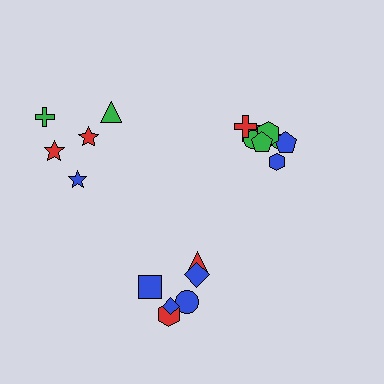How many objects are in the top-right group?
There are 8 objects.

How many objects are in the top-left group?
There are 5 objects.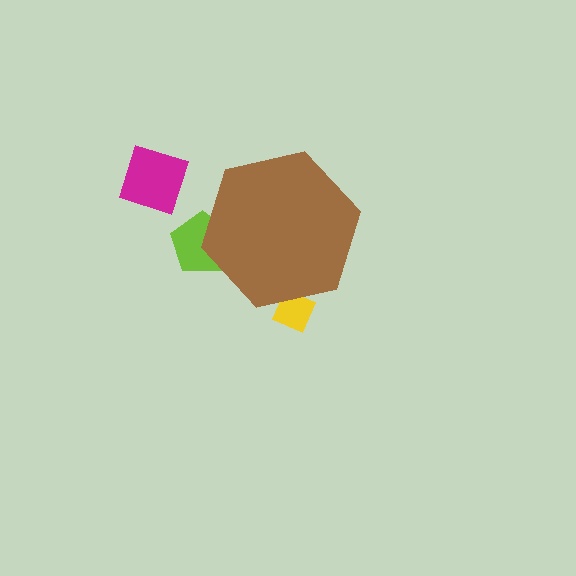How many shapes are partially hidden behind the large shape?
2 shapes are partially hidden.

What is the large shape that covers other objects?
A brown hexagon.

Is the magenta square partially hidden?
No, the magenta square is fully visible.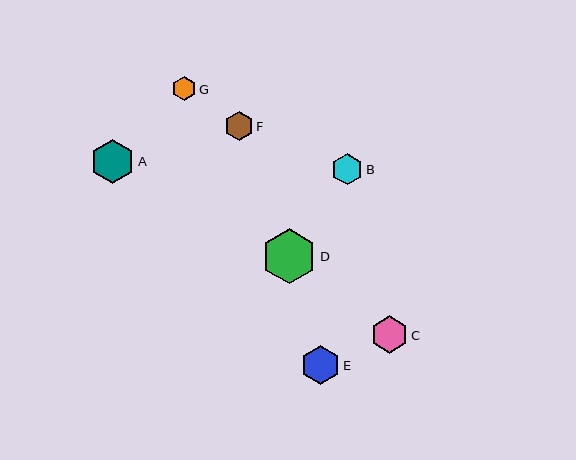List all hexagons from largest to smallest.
From largest to smallest: D, A, E, C, B, F, G.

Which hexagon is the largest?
Hexagon D is the largest with a size of approximately 55 pixels.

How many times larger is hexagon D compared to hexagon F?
Hexagon D is approximately 1.9 times the size of hexagon F.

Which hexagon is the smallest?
Hexagon G is the smallest with a size of approximately 24 pixels.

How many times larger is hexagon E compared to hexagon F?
Hexagon E is approximately 1.4 times the size of hexagon F.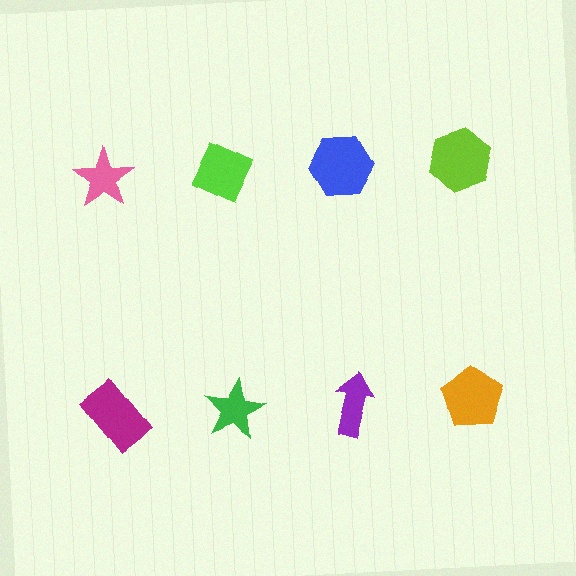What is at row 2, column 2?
A green star.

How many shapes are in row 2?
4 shapes.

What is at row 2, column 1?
A magenta rectangle.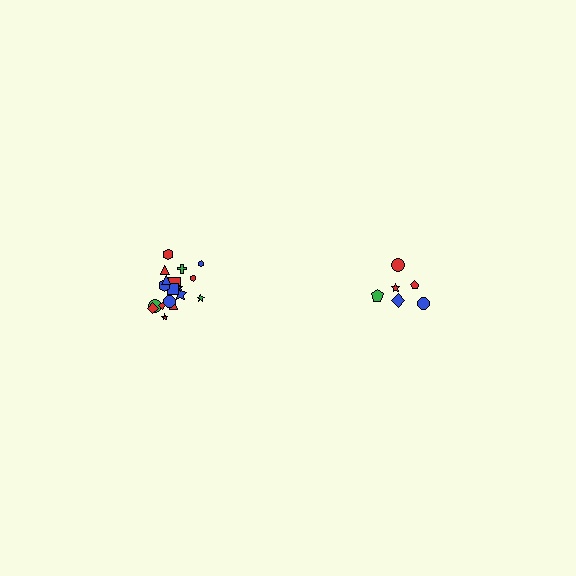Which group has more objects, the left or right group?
The left group.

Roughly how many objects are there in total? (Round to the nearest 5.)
Roughly 25 objects in total.